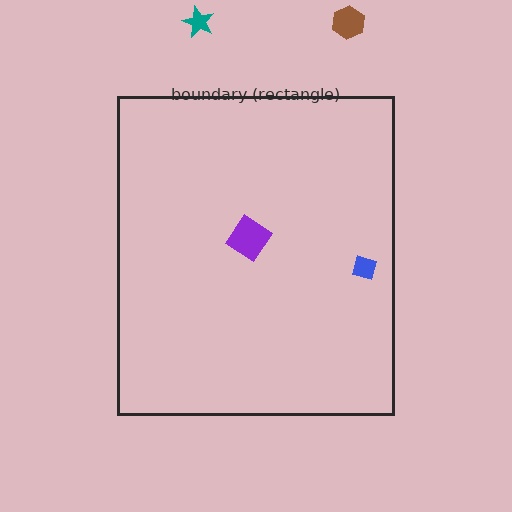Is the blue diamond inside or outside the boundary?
Inside.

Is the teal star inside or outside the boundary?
Outside.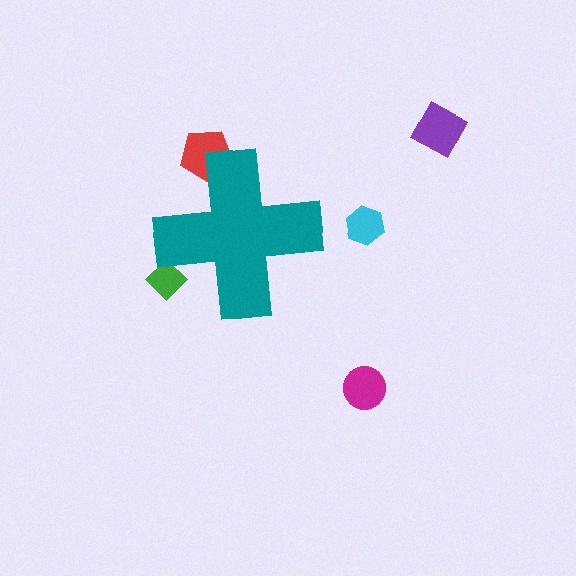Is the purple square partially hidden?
No, the purple square is fully visible.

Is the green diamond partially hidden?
Yes, the green diamond is partially hidden behind the teal cross.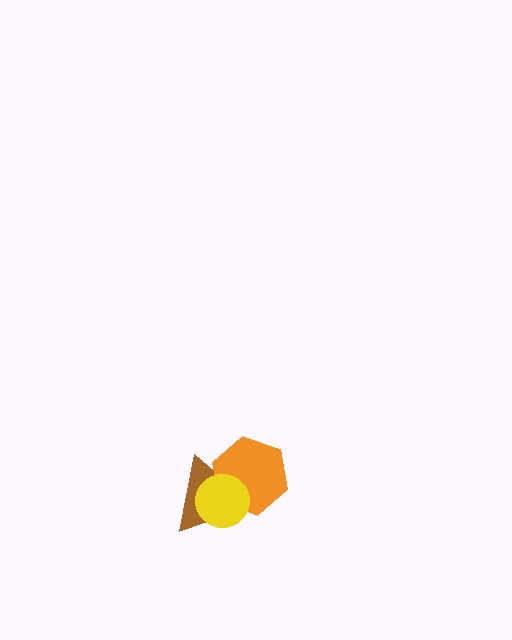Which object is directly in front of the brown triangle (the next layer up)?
The orange hexagon is directly in front of the brown triangle.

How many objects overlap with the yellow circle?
2 objects overlap with the yellow circle.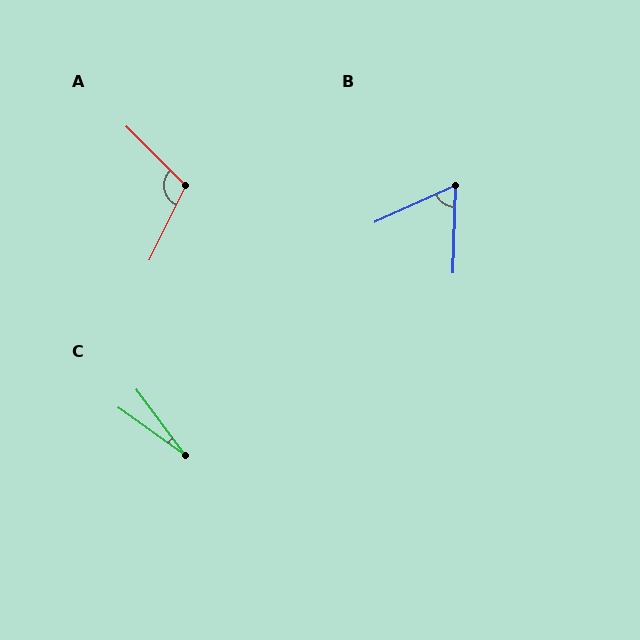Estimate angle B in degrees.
Approximately 64 degrees.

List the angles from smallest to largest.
C (18°), B (64°), A (109°).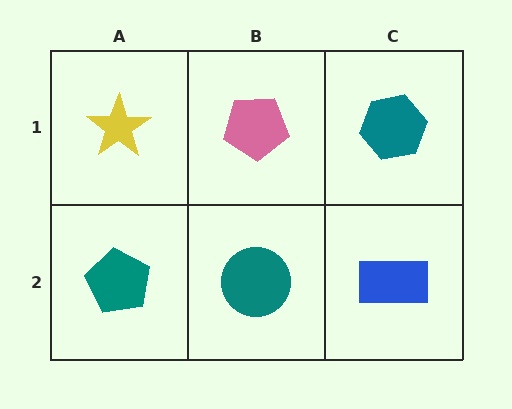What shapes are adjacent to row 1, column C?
A blue rectangle (row 2, column C), a pink pentagon (row 1, column B).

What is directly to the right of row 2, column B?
A blue rectangle.